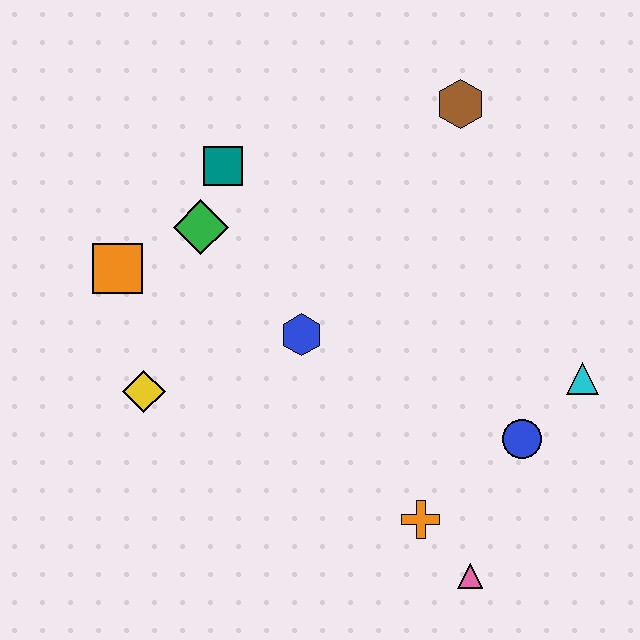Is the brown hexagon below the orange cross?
No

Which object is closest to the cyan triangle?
The blue circle is closest to the cyan triangle.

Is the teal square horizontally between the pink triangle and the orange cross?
No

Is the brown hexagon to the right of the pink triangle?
No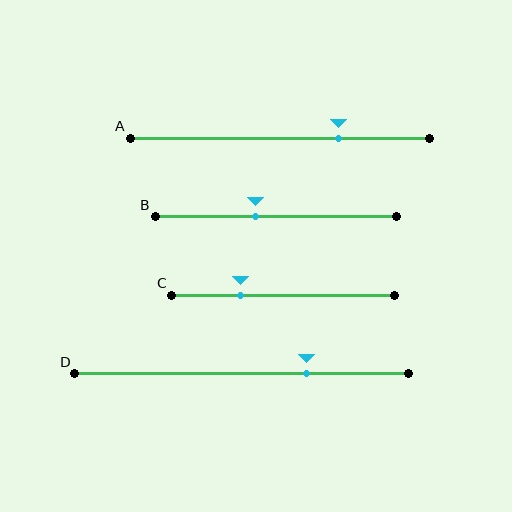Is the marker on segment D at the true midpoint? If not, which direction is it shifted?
No, the marker on segment D is shifted to the right by about 19% of the segment length.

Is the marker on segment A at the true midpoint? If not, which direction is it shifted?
No, the marker on segment A is shifted to the right by about 19% of the segment length.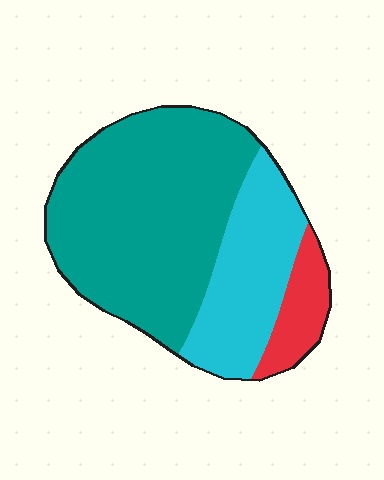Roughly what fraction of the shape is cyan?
Cyan covers roughly 30% of the shape.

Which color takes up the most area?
Teal, at roughly 60%.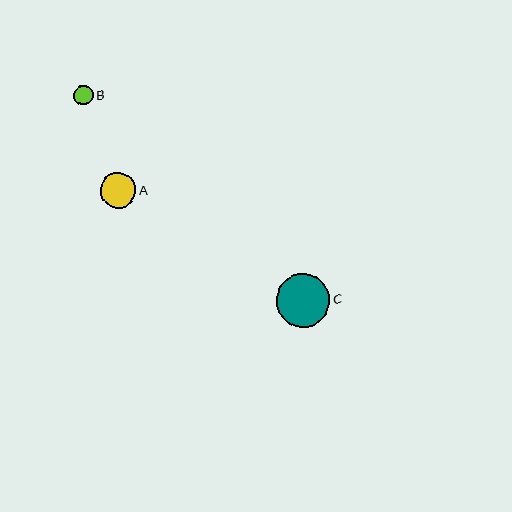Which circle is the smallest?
Circle B is the smallest with a size of approximately 20 pixels.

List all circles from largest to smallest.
From largest to smallest: C, A, B.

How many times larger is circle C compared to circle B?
Circle C is approximately 2.8 times the size of circle B.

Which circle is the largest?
Circle C is the largest with a size of approximately 54 pixels.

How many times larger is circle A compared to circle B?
Circle A is approximately 1.8 times the size of circle B.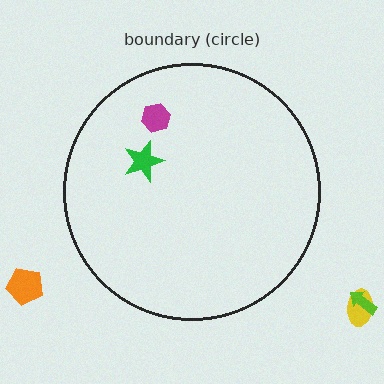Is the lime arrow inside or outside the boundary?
Outside.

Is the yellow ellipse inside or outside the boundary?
Outside.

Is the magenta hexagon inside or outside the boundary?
Inside.